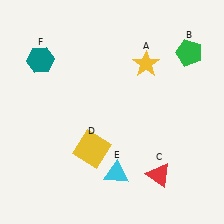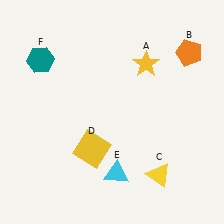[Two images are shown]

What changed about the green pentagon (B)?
In Image 1, B is green. In Image 2, it changed to orange.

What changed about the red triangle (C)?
In Image 1, C is red. In Image 2, it changed to yellow.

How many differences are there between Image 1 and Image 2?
There are 2 differences between the two images.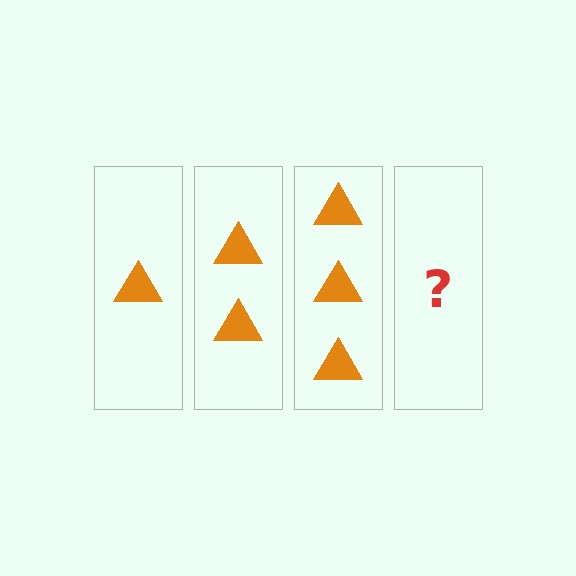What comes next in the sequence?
The next element should be 4 triangles.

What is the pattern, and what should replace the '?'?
The pattern is that each step adds one more triangle. The '?' should be 4 triangles.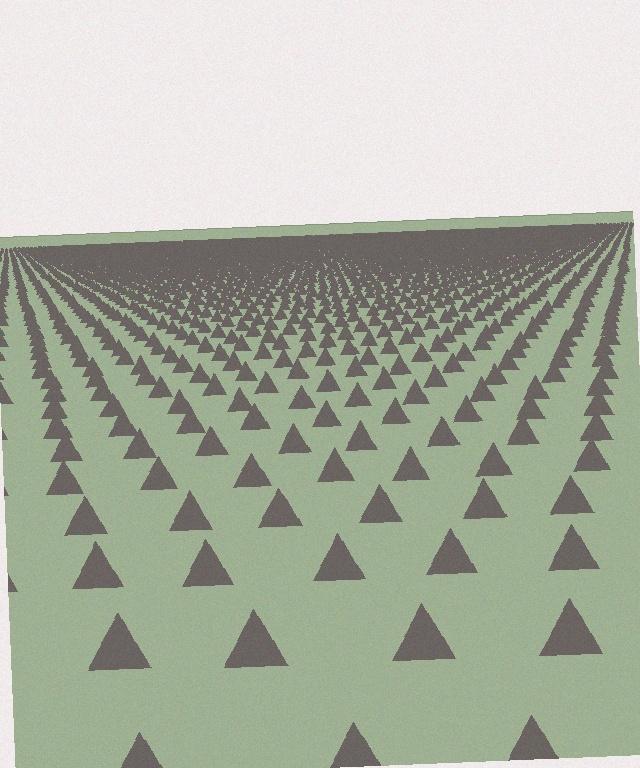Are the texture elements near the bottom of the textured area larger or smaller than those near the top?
Larger. Near the bottom, elements are closer to the viewer and appear at a bigger on-screen size.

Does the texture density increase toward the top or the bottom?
Density increases toward the top.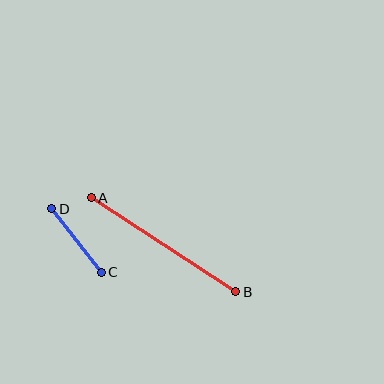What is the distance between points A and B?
The distance is approximately 172 pixels.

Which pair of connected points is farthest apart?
Points A and B are farthest apart.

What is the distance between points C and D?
The distance is approximately 81 pixels.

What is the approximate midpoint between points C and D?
The midpoint is at approximately (77, 241) pixels.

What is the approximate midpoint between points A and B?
The midpoint is at approximately (163, 245) pixels.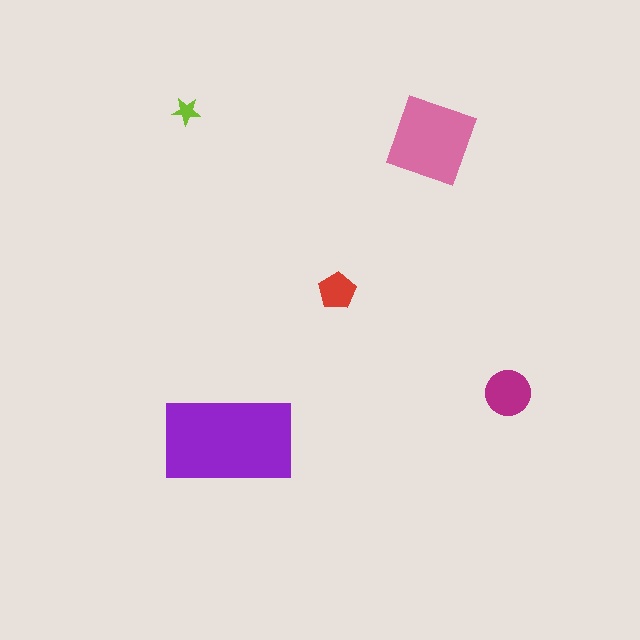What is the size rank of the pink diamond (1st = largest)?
2nd.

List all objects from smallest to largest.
The lime star, the red pentagon, the magenta circle, the pink diamond, the purple rectangle.